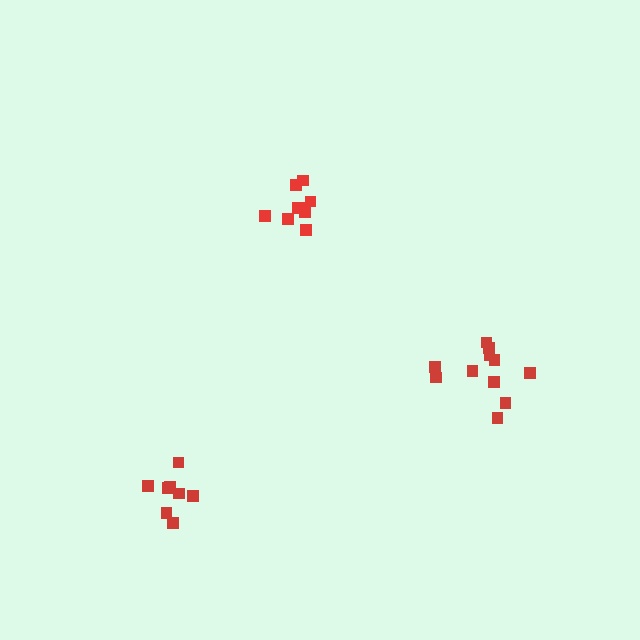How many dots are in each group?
Group 1: 11 dots, Group 2: 9 dots, Group 3: 8 dots (28 total).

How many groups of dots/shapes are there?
There are 3 groups.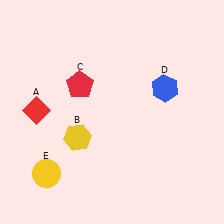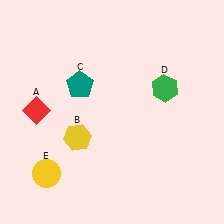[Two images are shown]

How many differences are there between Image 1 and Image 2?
There are 2 differences between the two images.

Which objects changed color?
C changed from red to teal. D changed from blue to green.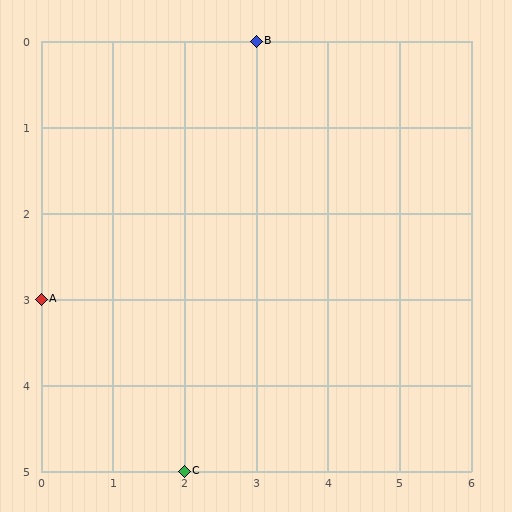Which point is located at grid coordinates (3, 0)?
Point B is at (3, 0).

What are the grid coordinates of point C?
Point C is at grid coordinates (2, 5).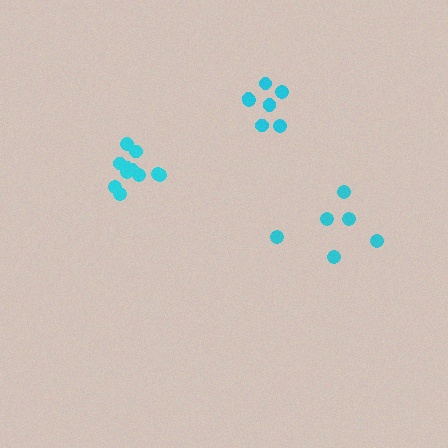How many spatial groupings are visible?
There are 3 spatial groupings.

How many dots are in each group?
Group 1: 6 dots, Group 2: 11 dots, Group 3: 7 dots (24 total).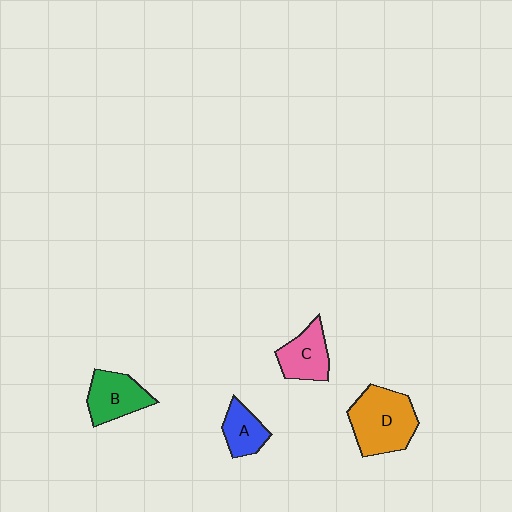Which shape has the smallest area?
Shape A (blue).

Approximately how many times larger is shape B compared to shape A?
Approximately 1.4 times.